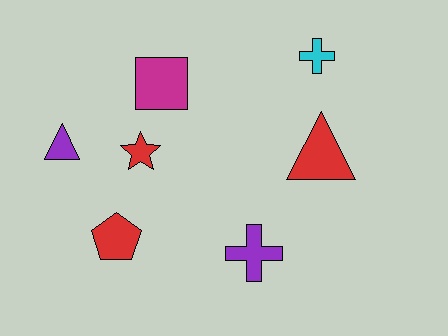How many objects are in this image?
There are 7 objects.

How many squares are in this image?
There is 1 square.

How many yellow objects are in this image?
There are no yellow objects.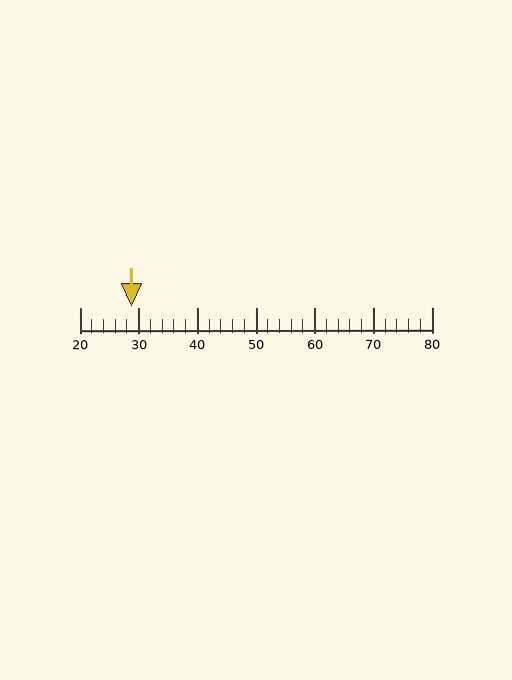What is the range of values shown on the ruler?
The ruler shows values from 20 to 80.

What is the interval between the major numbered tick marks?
The major tick marks are spaced 10 units apart.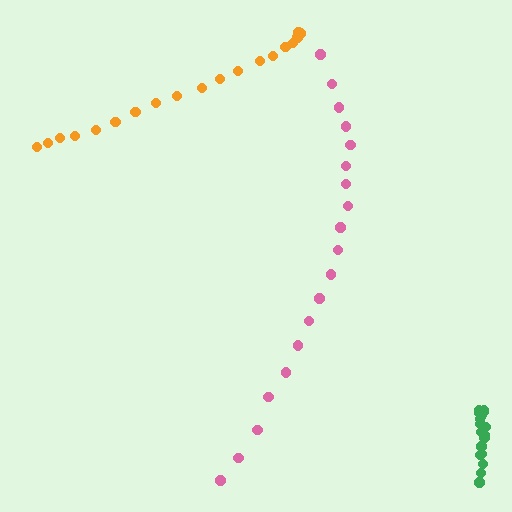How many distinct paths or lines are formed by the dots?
There are 3 distinct paths.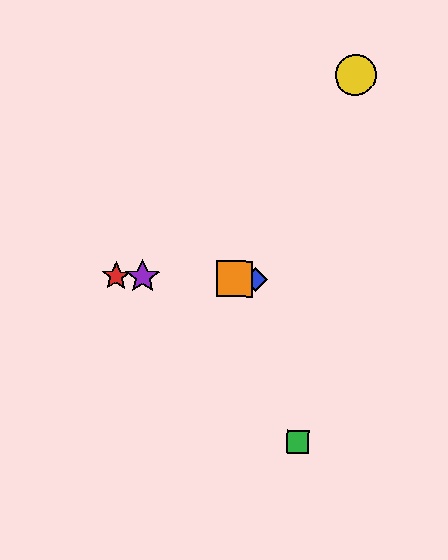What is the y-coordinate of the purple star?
The purple star is at y≈277.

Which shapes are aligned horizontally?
The red star, the blue diamond, the purple star, the orange square are aligned horizontally.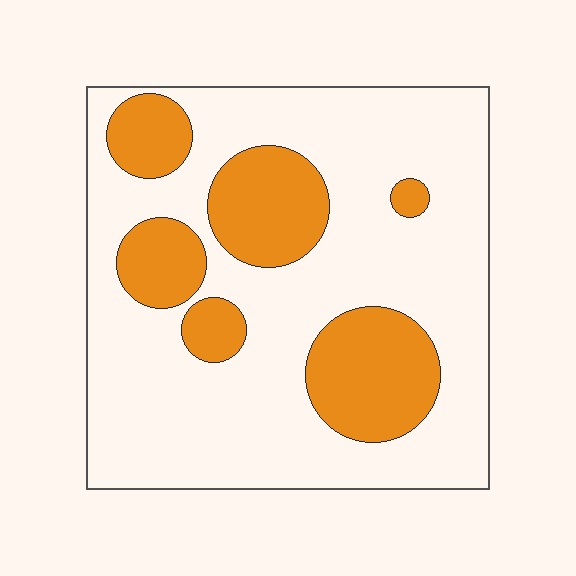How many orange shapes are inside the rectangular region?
6.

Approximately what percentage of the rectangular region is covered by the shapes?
Approximately 25%.